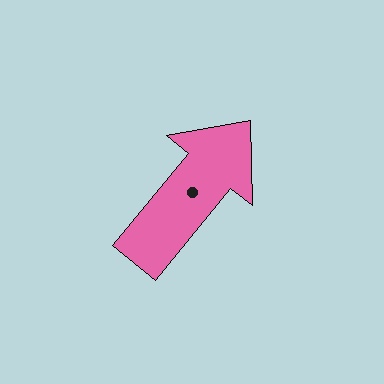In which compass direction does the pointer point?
Northeast.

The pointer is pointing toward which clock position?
Roughly 1 o'clock.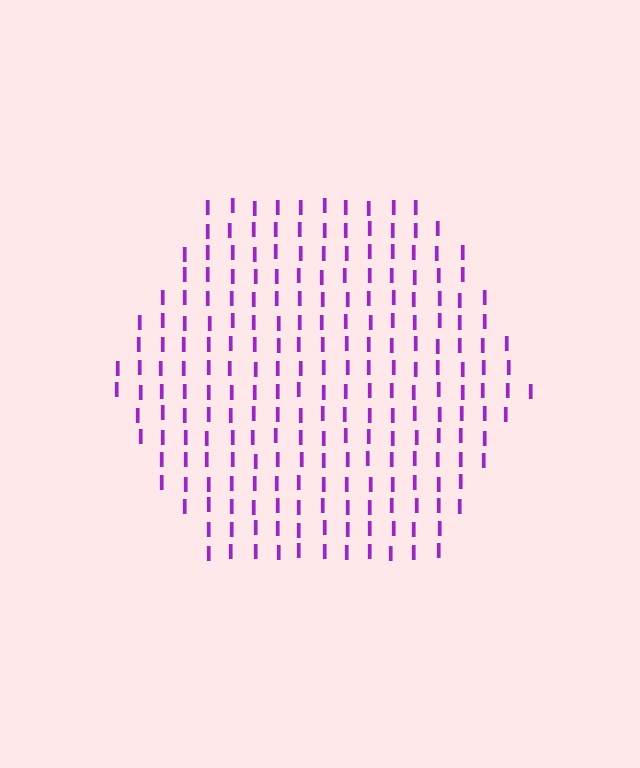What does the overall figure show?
The overall figure shows a hexagon.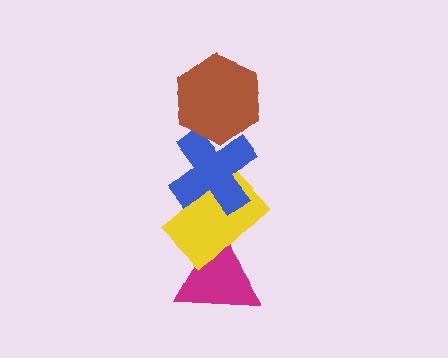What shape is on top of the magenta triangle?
The yellow rectangle is on top of the magenta triangle.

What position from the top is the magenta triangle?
The magenta triangle is 4th from the top.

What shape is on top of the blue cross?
The brown hexagon is on top of the blue cross.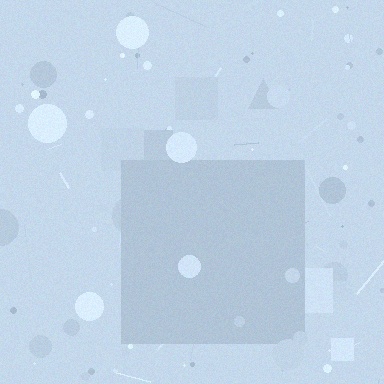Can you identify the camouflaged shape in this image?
The camouflaged shape is a square.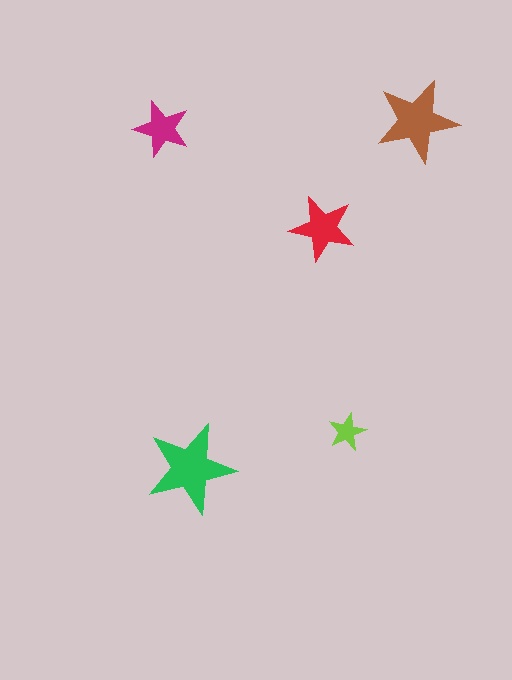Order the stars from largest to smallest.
the green one, the brown one, the red one, the magenta one, the lime one.